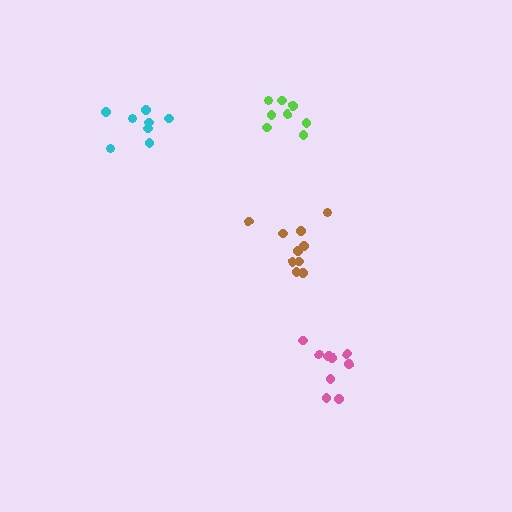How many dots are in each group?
Group 1: 8 dots, Group 2: 8 dots, Group 3: 10 dots, Group 4: 10 dots (36 total).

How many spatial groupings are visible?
There are 4 spatial groupings.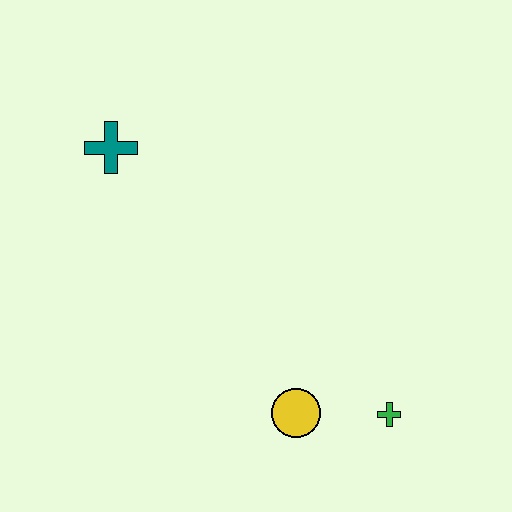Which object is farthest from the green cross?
The teal cross is farthest from the green cross.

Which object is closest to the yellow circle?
The green cross is closest to the yellow circle.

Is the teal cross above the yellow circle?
Yes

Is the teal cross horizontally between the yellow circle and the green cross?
No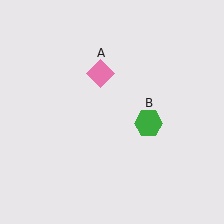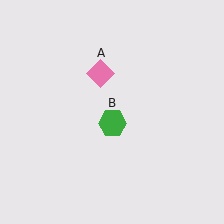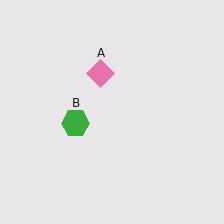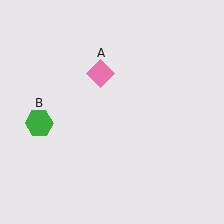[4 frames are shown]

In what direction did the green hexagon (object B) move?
The green hexagon (object B) moved left.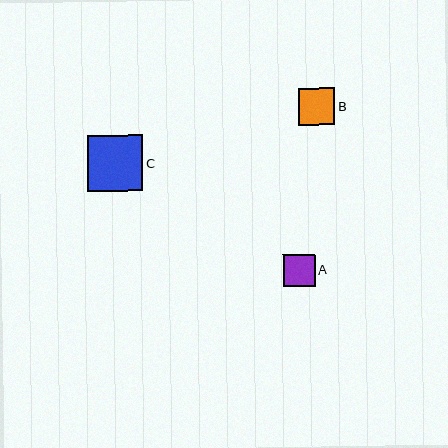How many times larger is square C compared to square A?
Square C is approximately 1.7 times the size of square A.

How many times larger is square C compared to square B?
Square C is approximately 1.5 times the size of square B.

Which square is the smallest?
Square A is the smallest with a size of approximately 32 pixels.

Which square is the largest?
Square C is the largest with a size of approximately 55 pixels.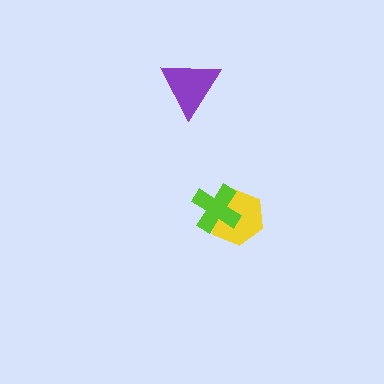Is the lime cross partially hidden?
No, no other shape covers it.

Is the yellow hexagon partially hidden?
Yes, it is partially covered by another shape.